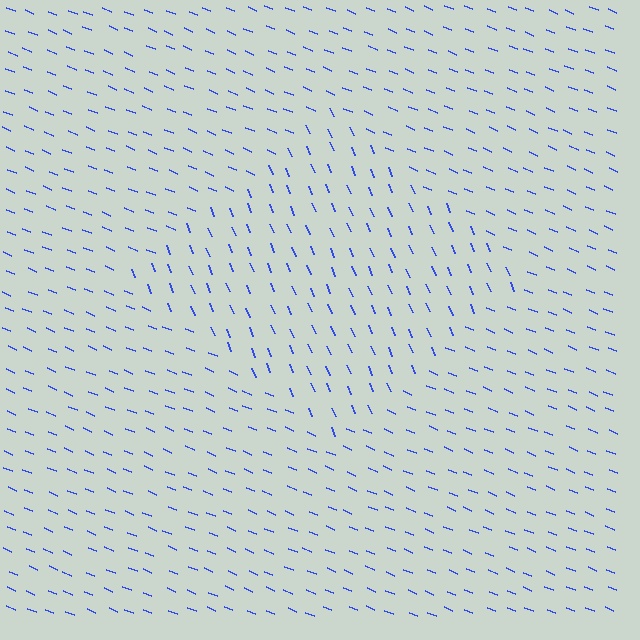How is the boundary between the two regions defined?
The boundary is defined purely by a change in line orientation (approximately 45 degrees difference). All lines are the same color and thickness.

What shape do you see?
I see a diamond.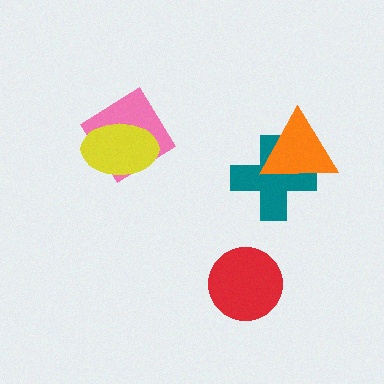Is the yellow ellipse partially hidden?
No, no other shape covers it.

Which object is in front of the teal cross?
The orange triangle is in front of the teal cross.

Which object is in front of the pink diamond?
The yellow ellipse is in front of the pink diamond.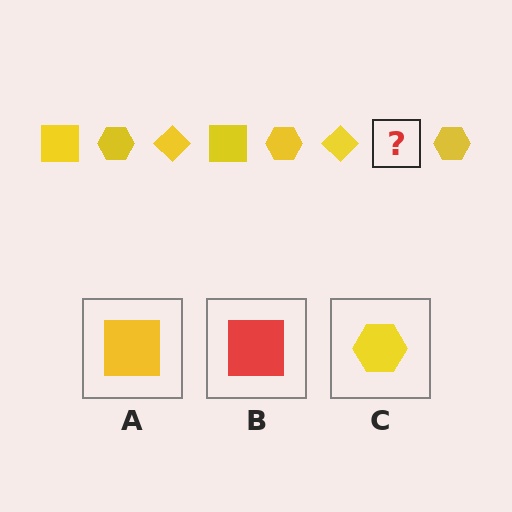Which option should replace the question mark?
Option A.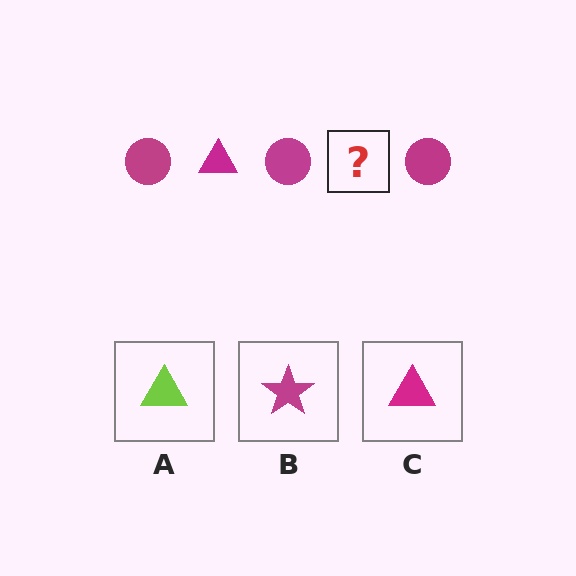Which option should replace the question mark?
Option C.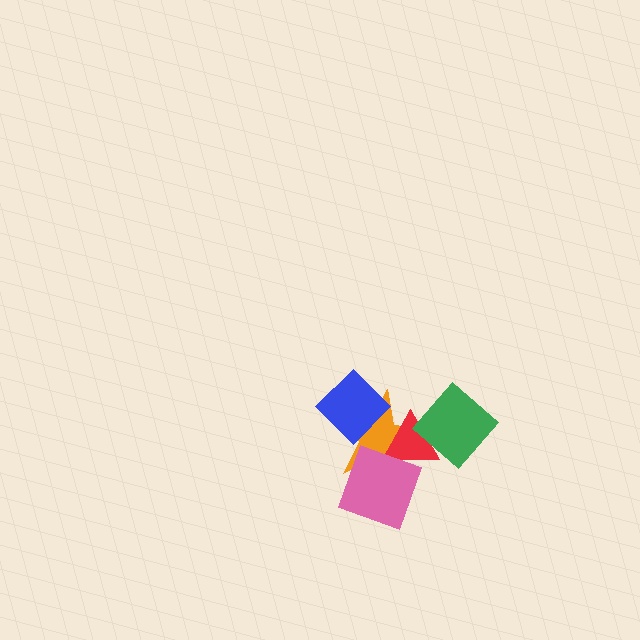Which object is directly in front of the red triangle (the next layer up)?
The green diamond is directly in front of the red triangle.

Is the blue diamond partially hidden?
No, no other shape covers it.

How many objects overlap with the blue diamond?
1 object overlaps with the blue diamond.